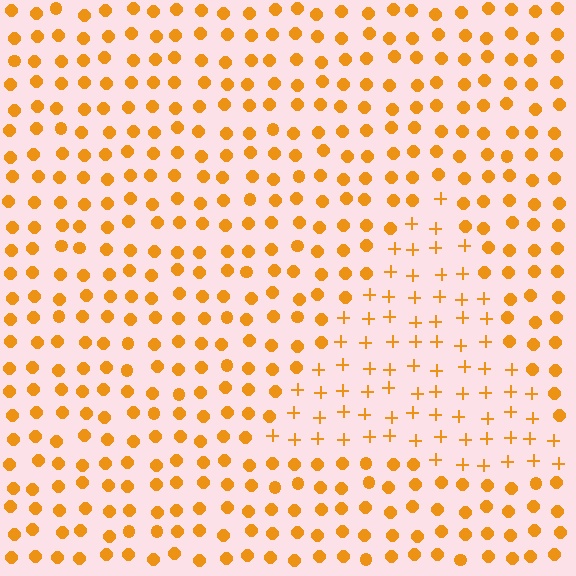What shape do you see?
I see a triangle.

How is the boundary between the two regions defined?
The boundary is defined by a change in element shape: plus signs inside vs. circles outside. All elements share the same color and spacing.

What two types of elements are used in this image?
The image uses plus signs inside the triangle region and circles outside it.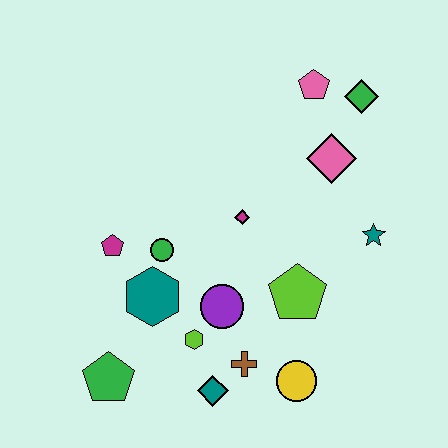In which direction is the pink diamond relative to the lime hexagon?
The pink diamond is above the lime hexagon.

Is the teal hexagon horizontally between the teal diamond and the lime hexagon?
No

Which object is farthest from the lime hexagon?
The green diamond is farthest from the lime hexagon.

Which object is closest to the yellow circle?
The brown cross is closest to the yellow circle.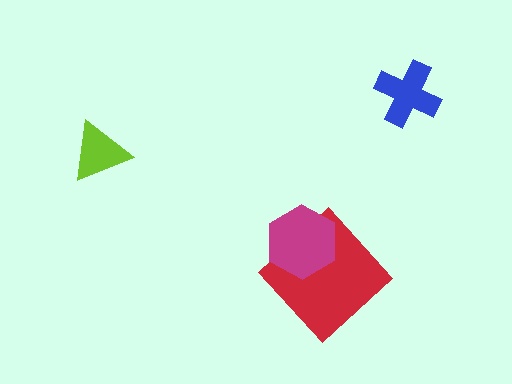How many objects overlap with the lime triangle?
0 objects overlap with the lime triangle.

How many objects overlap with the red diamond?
1 object overlaps with the red diamond.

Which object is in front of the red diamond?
The magenta hexagon is in front of the red diamond.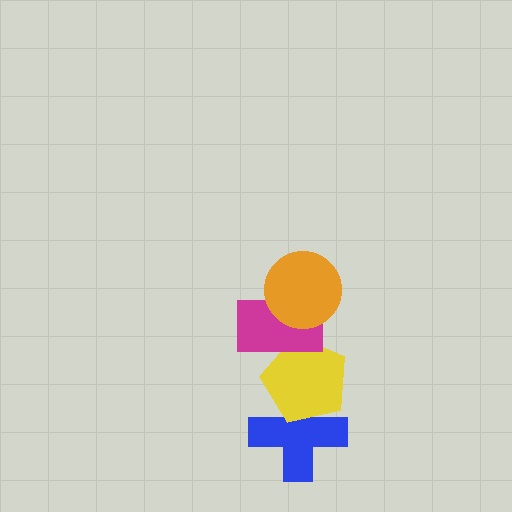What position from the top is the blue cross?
The blue cross is 4th from the top.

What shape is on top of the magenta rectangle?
The orange circle is on top of the magenta rectangle.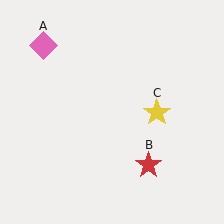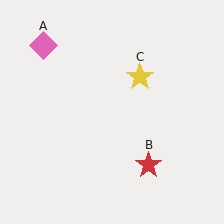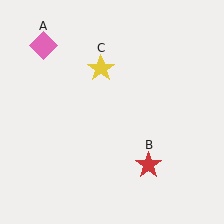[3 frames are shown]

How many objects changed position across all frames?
1 object changed position: yellow star (object C).